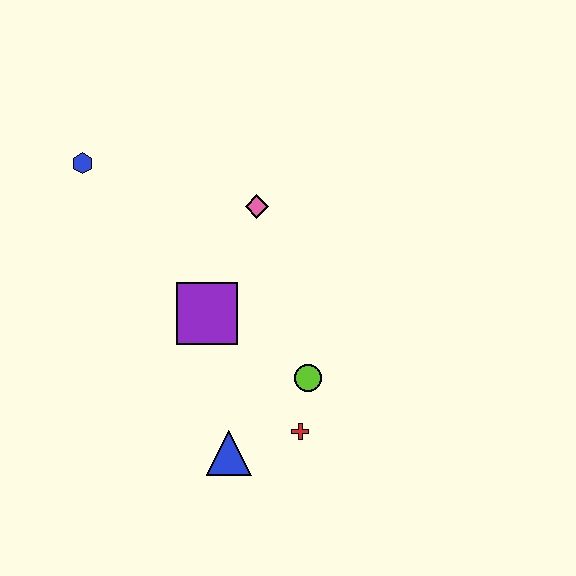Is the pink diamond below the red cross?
No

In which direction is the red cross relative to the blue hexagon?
The red cross is below the blue hexagon.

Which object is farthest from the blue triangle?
The blue hexagon is farthest from the blue triangle.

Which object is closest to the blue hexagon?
The pink diamond is closest to the blue hexagon.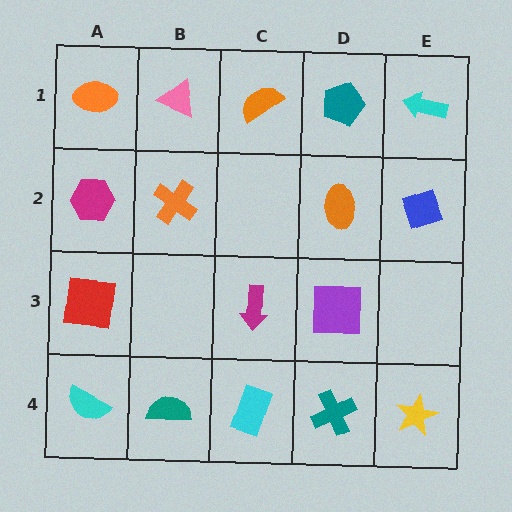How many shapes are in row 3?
3 shapes.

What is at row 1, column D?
A teal pentagon.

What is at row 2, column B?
An orange cross.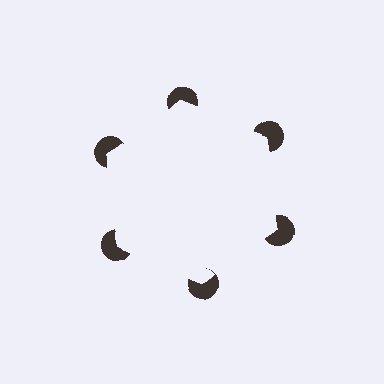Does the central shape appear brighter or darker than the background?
It typically appears slightly brighter than the background, even though no actual brightness change is drawn.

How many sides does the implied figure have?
6 sides.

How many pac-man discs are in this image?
There are 6 — one at each vertex of the illusory hexagon.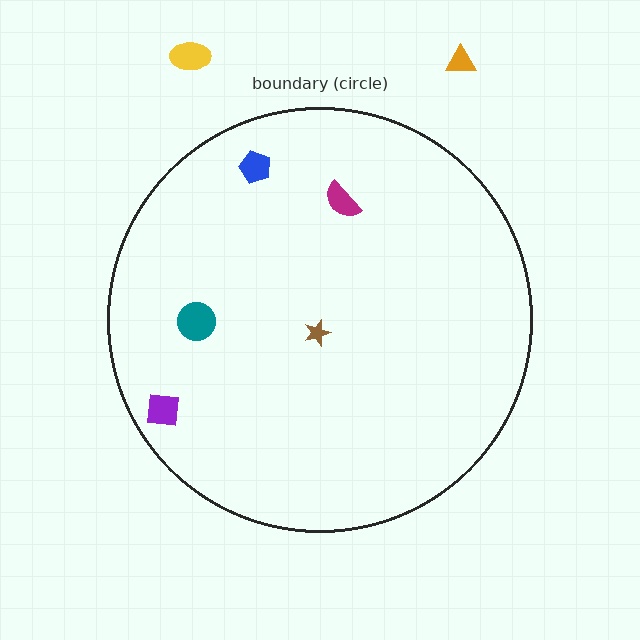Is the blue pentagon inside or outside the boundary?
Inside.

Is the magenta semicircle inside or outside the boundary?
Inside.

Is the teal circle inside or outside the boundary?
Inside.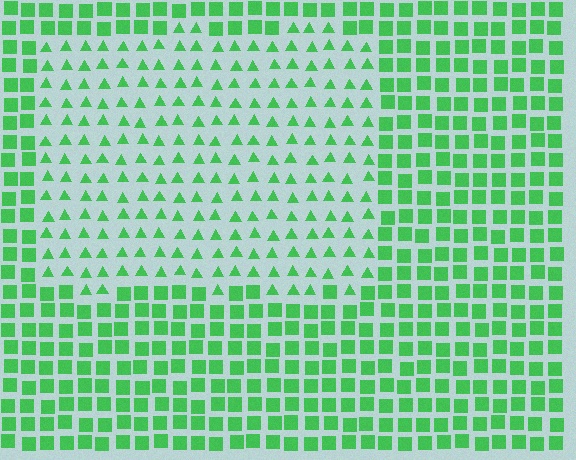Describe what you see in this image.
The image is filled with small green elements arranged in a uniform grid. A rectangle-shaped region contains triangles, while the surrounding area contains squares. The boundary is defined purely by the change in element shape.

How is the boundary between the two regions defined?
The boundary is defined by a change in element shape: triangles inside vs. squares outside. All elements share the same color and spacing.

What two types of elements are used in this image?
The image uses triangles inside the rectangle region and squares outside it.